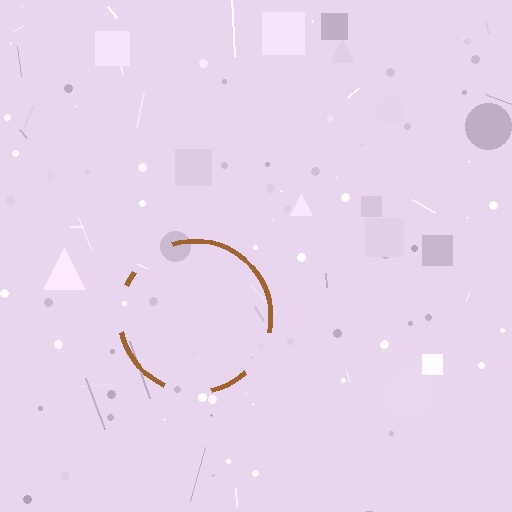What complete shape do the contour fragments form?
The contour fragments form a circle.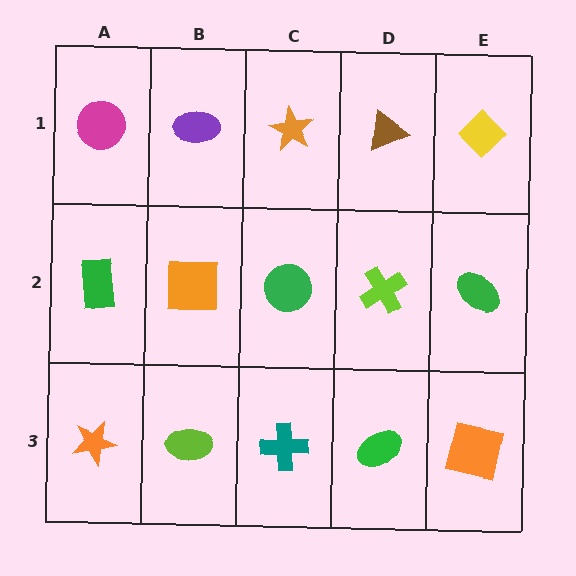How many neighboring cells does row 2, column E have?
3.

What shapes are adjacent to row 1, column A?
A green rectangle (row 2, column A), a purple ellipse (row 1, column B).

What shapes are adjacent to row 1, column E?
A green ellipse (row 2, column E), a brown triangle (row 1, column D).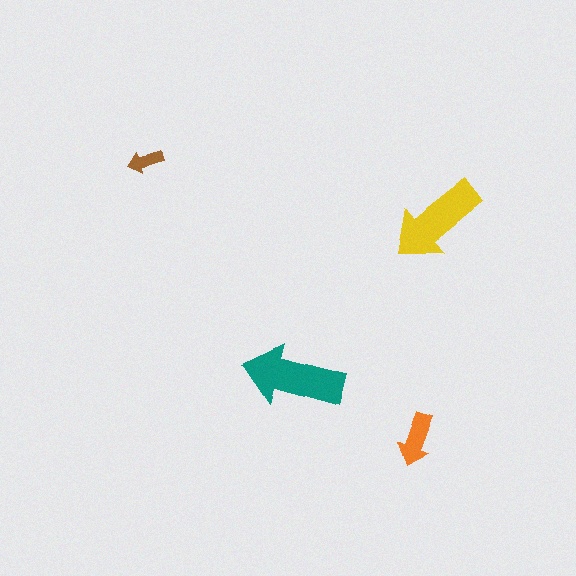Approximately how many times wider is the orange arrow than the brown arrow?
About 1.5 times wider.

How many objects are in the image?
There are 4 objects in the image.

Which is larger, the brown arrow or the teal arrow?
The teal one.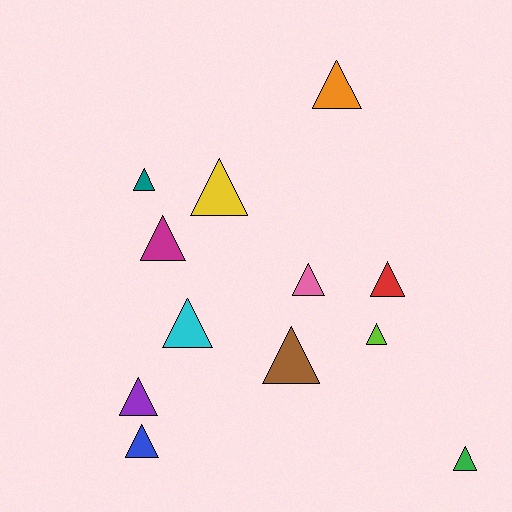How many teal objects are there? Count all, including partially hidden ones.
There is 1 teal object.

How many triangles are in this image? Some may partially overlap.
There are 12 triangles.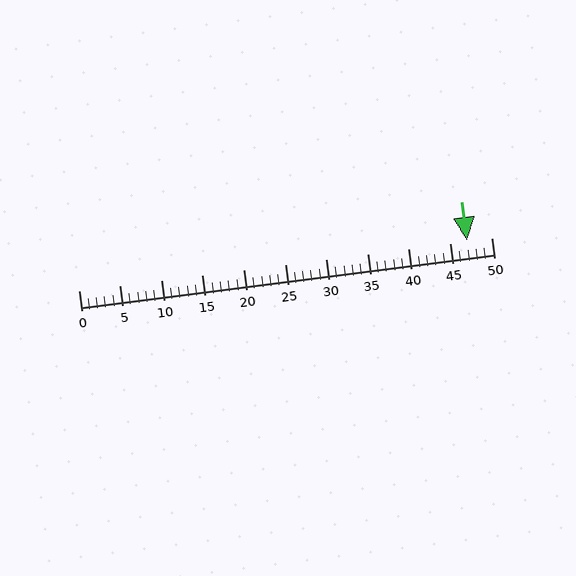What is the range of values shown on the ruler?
The ruler shows values from 0 to 50.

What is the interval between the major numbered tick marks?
The major tick marks are spaced 5 units apart.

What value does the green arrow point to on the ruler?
The green arrow points to approximately 47.